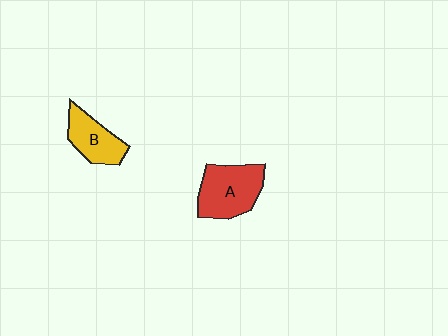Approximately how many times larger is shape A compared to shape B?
Approximately 1.4 times.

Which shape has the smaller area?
Shape B (yellow).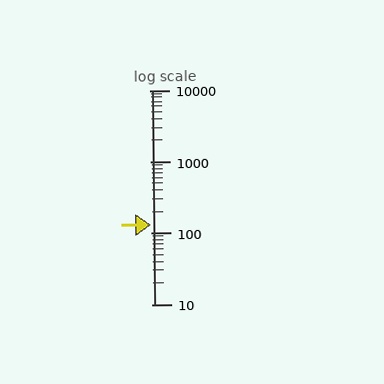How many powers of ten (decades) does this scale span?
The scale spans 3 decades, from 10 to 10000.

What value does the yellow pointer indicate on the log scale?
The pointer indicates approximately 130.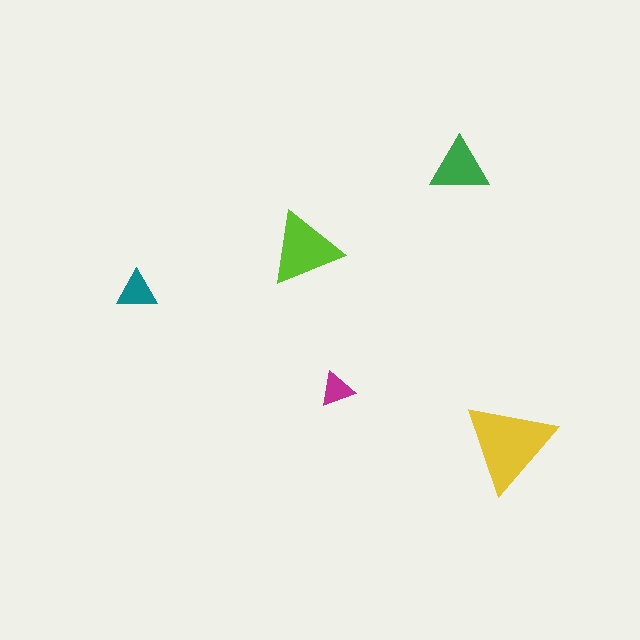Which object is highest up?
The green triangle is topmost.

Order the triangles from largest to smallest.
the yellow one, the lime one, the green one, the teal one, the magenta one.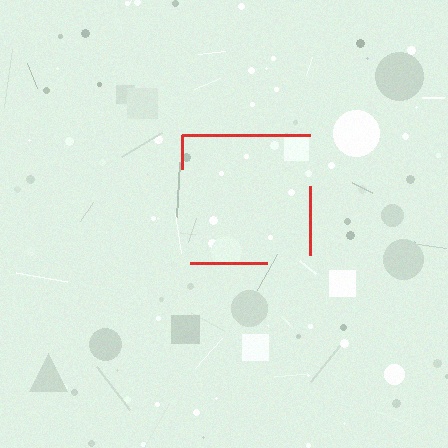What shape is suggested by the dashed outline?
The dashed outline suggests a square.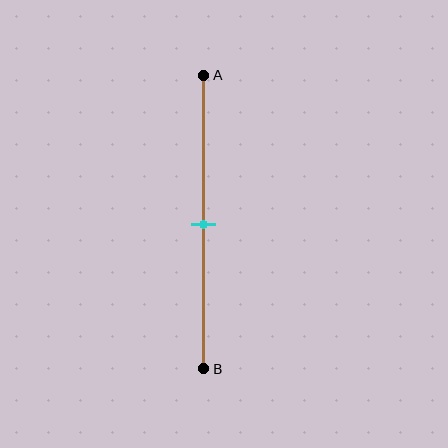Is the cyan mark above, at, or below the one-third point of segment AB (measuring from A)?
The cyan mark is below the one-third point of segment AB.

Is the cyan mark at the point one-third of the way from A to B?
No, the mark is at about 50% from A, not at the 33% one-third point.